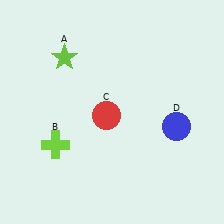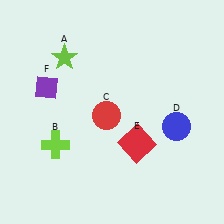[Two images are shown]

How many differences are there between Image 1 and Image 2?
There are 2 differences between the two images.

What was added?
A red square (E), a purple diamond (F) were added in Image 2.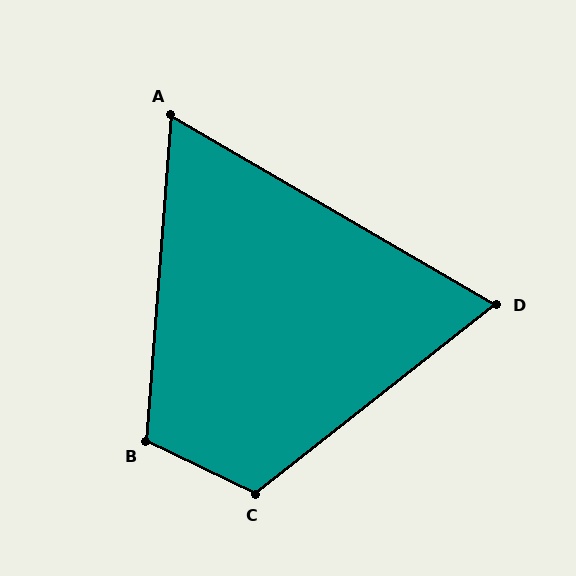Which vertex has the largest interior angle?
C, at approximately 116 degrees.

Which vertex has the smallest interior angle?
A, at approximately 64 degrees.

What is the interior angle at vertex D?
Approximately 68 degrees (acute).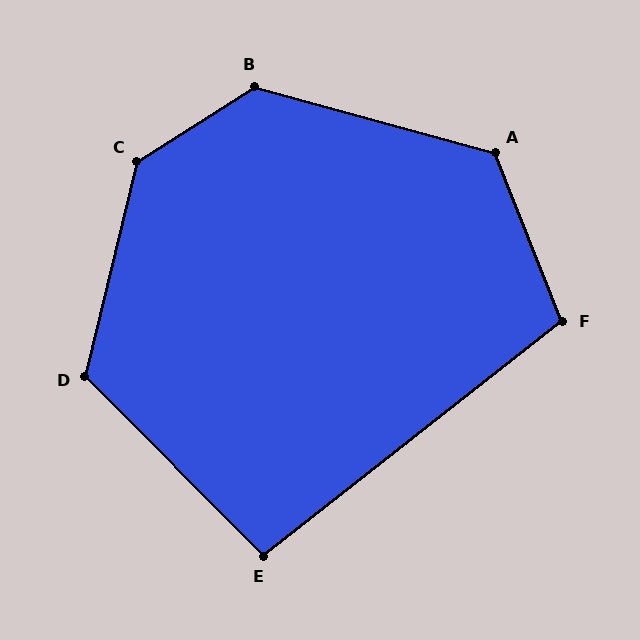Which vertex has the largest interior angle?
C, at approximately 136 degrees.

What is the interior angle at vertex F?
Approximately 107 degrees (obtuse).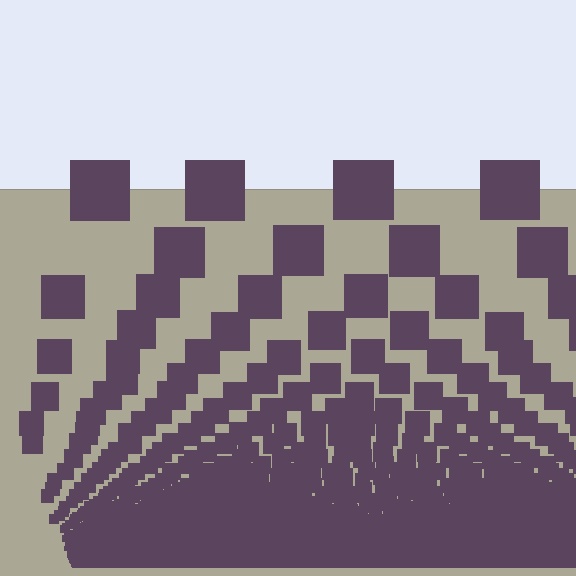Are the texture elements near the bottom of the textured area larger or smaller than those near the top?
Smaller. The gradient is inverted — elements near the bottom are smaller and denser.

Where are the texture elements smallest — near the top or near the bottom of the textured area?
Near the bottom.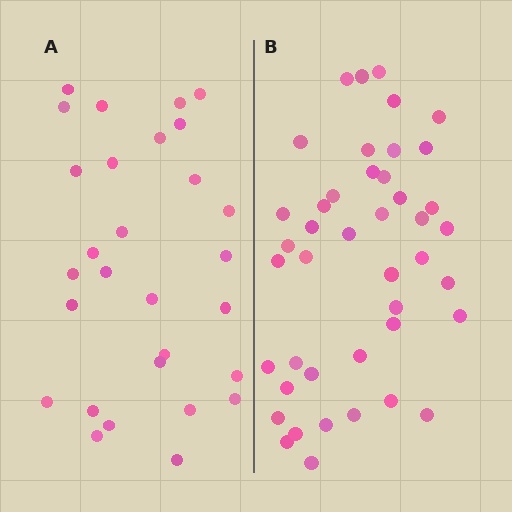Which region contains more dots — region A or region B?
Region B (the right region) has more dots.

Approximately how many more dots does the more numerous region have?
Region B has approximately 15 more dots than region A.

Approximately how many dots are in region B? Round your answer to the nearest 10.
About 40 dots. (The exact count is 43, which rounds to 40.)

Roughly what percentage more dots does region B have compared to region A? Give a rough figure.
About 50% more.